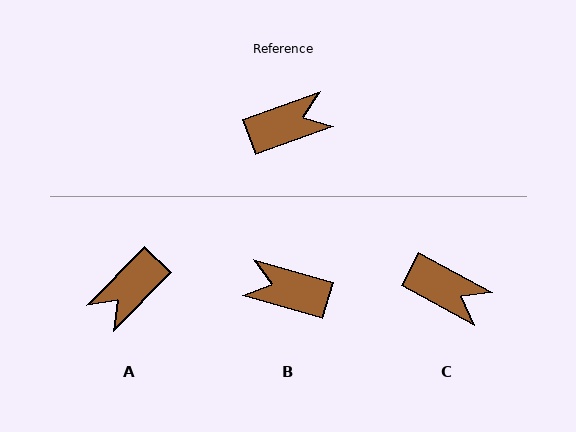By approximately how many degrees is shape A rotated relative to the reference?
Approximately 154 degrees clockwise.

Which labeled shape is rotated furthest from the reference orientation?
A, about 154 degrees away.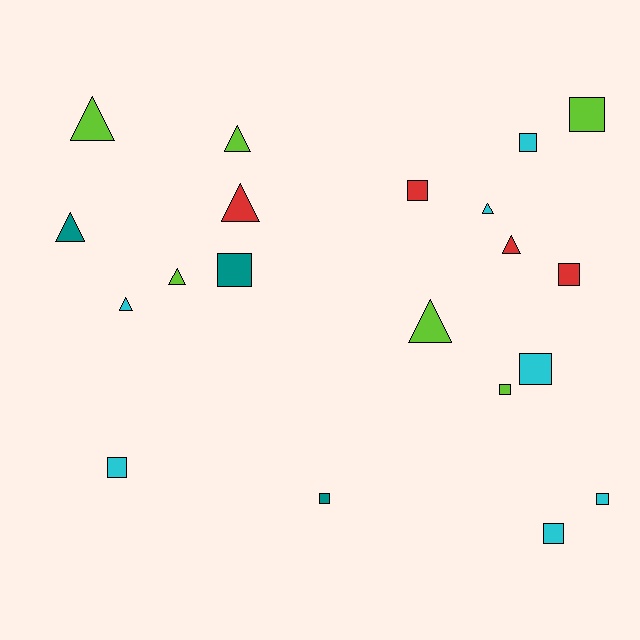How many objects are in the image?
There are 20 objects.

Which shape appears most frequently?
Square, with 11 objects.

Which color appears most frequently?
Cyan, with 7 objects.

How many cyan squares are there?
There are 5 cyan squares.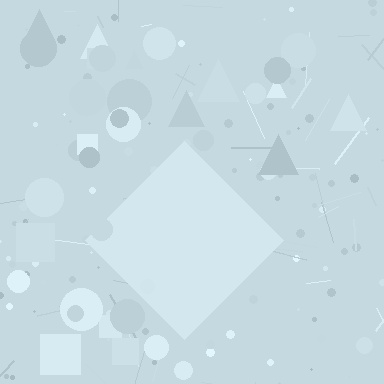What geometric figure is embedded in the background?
A diamond is embedded in the background.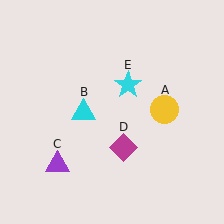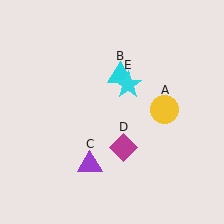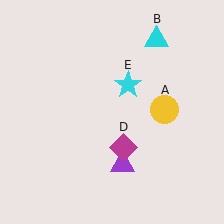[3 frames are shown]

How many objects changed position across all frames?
2 objects changed position: cyan triangle (object B), purple triangle (object C).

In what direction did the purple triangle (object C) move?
The purple triangle (object C) moved right.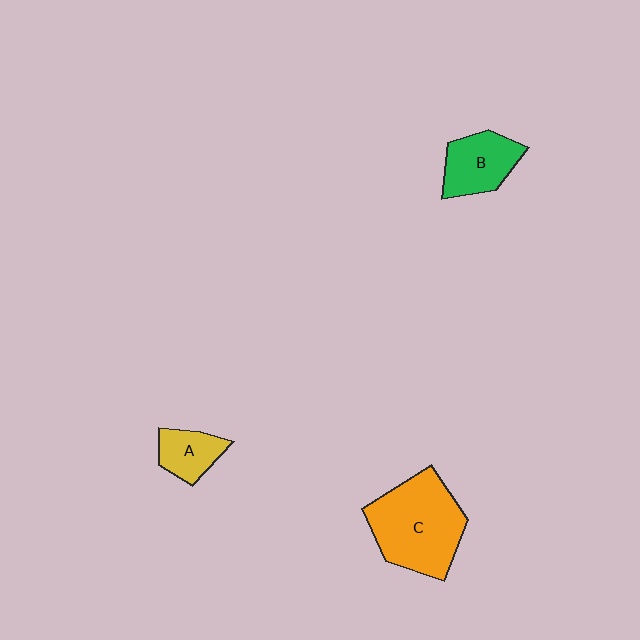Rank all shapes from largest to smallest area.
From largest to smallest: C (orange), B (green), A (yellow).